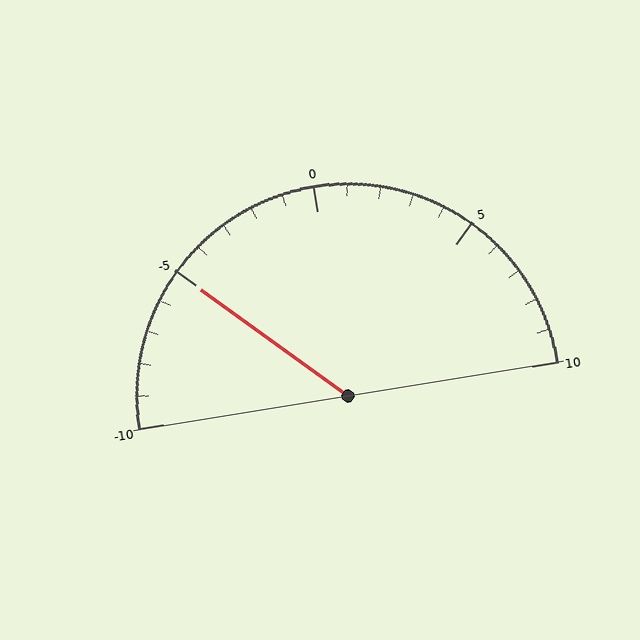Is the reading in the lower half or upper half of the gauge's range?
The reading is in the lower half of the range (-10 to 10).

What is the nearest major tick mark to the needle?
The nearest major tick mark is -5.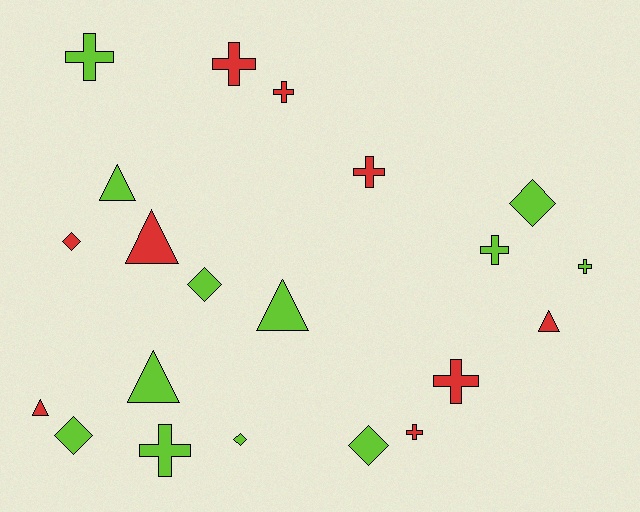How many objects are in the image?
There are 21 objects.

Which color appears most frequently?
Lime, with 12 objects.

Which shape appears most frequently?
Cross, with 9 objects.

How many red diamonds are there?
There is 1 red diamond.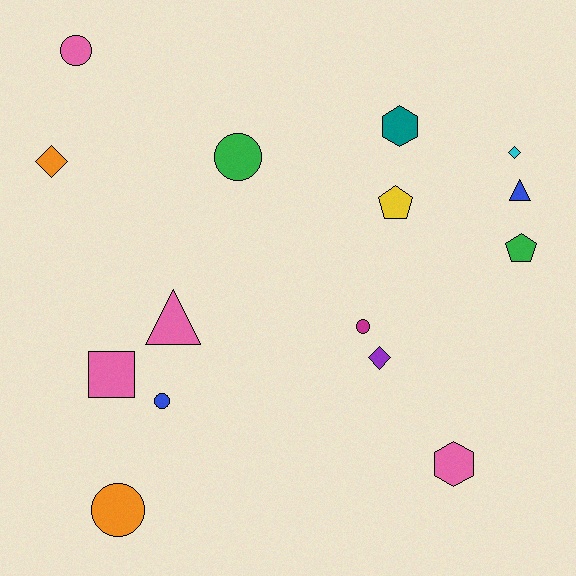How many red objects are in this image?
There are no red objects.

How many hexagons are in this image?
There are 2 hexagons.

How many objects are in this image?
There are 15 objects.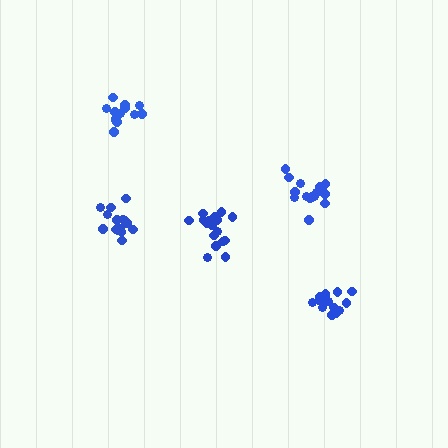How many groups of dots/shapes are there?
There are 5 groups.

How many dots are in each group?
Group 1: 19 dots, Group 2: 15 dots, Group 3: 15 dots, Group 4: 14 dots, Group 5: 16 dots (79 total).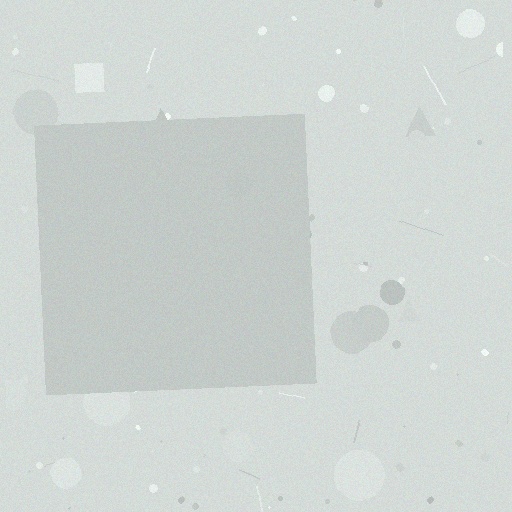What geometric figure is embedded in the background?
A square is embedded in the background.